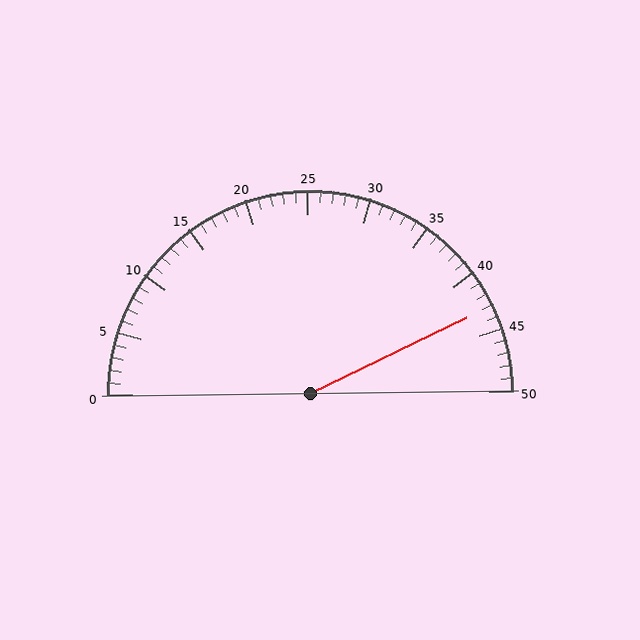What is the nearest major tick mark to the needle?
The nearest major tick mark is 45.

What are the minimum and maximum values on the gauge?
The gauge ranges from 0 to 50.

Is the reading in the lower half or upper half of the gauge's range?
The reading is in the upper half of the range (0 to 50).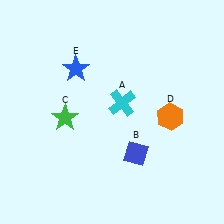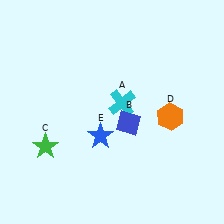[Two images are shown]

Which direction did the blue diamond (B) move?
The blue diamond (B) moved up.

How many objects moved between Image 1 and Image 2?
3 objects moved between the two images.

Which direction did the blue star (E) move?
The blue star (E) moved down.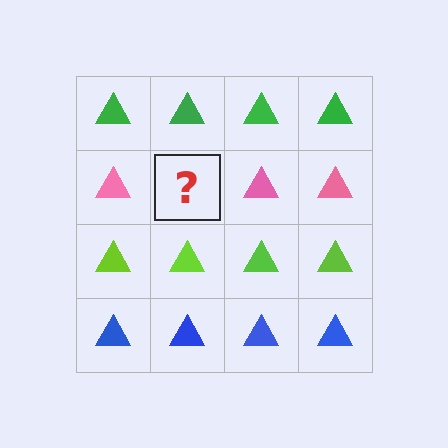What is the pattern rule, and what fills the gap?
The rule is that each row has a consistent color. The gap should be filled with a pink triangle.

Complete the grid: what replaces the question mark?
The question mark should be replaced with a pink triangle.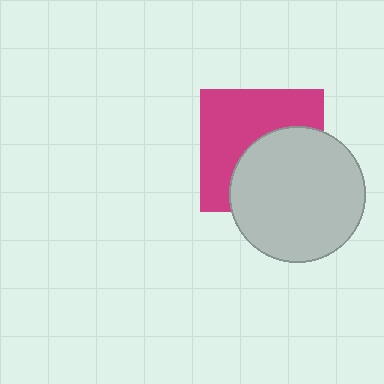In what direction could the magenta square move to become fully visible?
The magenta square could move toward the upper-left. That would shift it out from behind the light gray circle entirely.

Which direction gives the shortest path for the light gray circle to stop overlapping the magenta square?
Moving toward the lower-right gives the shortest separation.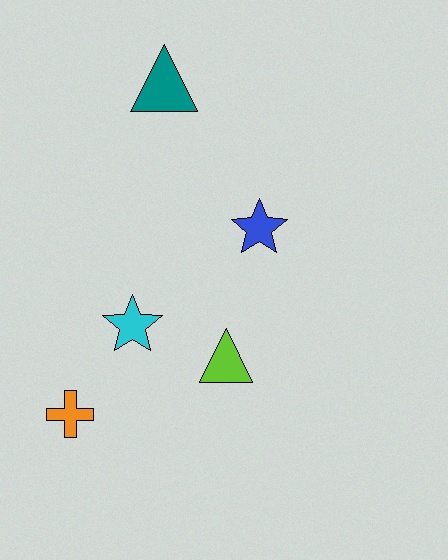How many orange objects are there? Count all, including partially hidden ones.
There is 1 orange object.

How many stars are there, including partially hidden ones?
There are 2 stars.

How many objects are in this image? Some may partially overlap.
There are 5 objects.